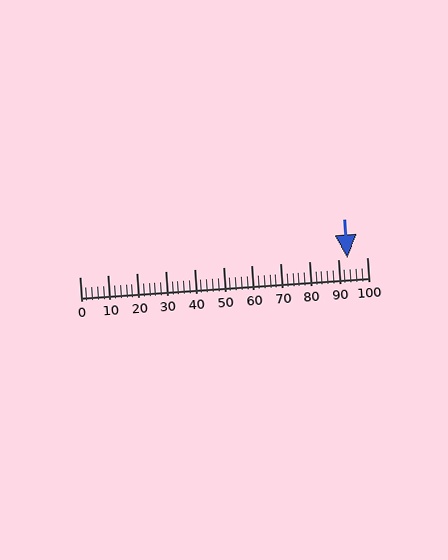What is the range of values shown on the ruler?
The ruler shows values from 0 to 100.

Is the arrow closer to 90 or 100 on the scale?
The arrow is closer to 90.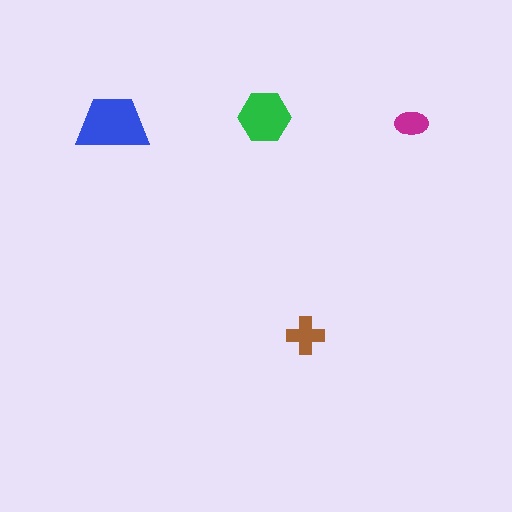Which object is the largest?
The blue trapezoid.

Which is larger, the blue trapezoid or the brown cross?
The blue trapezoid.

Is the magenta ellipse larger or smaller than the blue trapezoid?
Smaller.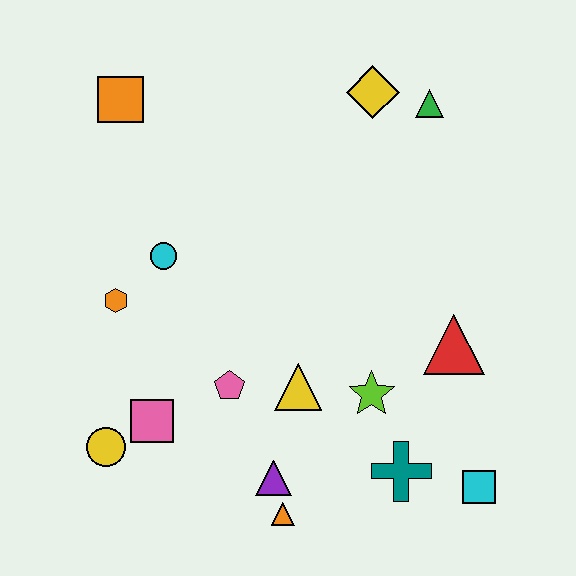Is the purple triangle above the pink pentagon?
No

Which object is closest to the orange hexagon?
The cyan circle is closest to the orange hexagon.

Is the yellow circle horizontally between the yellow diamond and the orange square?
No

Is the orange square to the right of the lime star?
No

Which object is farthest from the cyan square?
The orange square is farthest from the cyan square.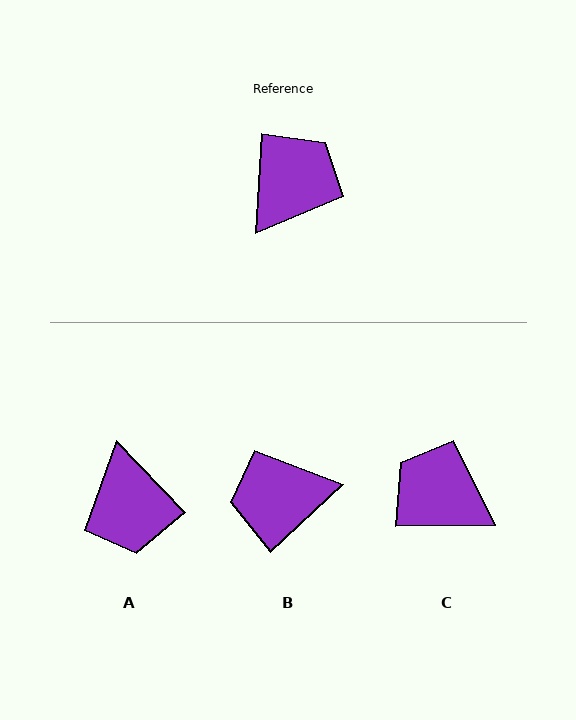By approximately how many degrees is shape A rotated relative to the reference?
Approximately 133 degrees clockwise.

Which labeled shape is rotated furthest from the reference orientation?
B, about 137 degrees away.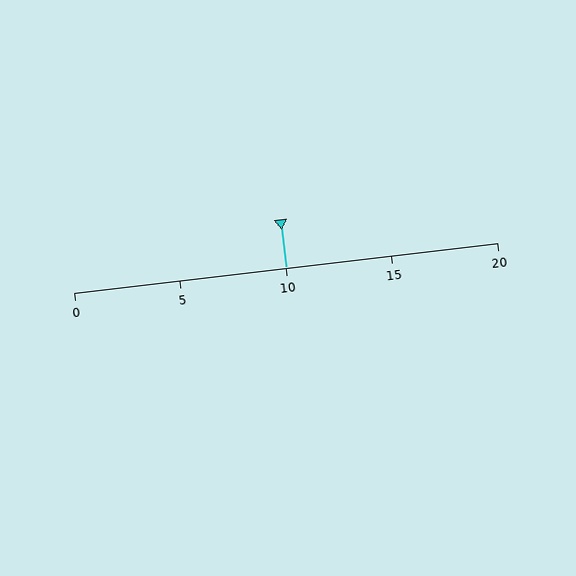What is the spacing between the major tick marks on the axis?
The major ticks are spaced 5 apart.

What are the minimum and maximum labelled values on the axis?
The axis runs from 0 to 20.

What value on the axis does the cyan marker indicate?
The marker indicates approximately 10.